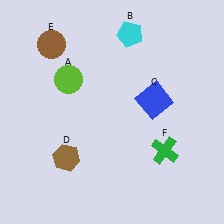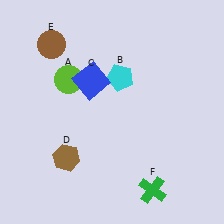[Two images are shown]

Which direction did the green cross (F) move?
The green cross (F) moved down.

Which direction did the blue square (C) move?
The blue square (C) moved left.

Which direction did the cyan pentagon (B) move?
The cyan pentagon (B) moved down.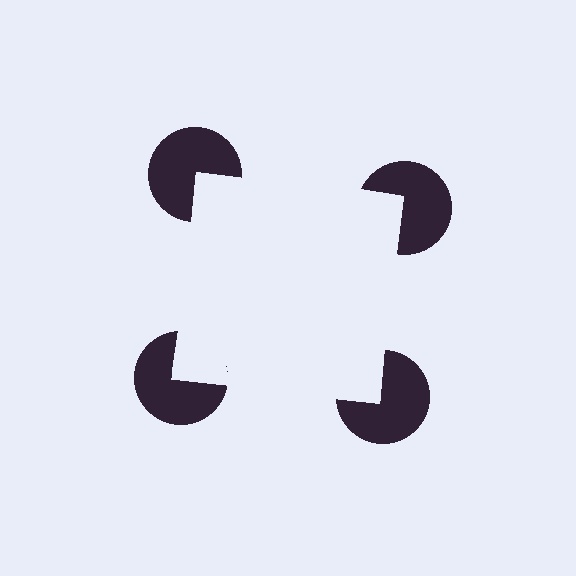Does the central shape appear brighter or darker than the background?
It typically appears slightly brighter than the background, even though no actual brightness change is drawn.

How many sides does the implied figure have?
4 sides.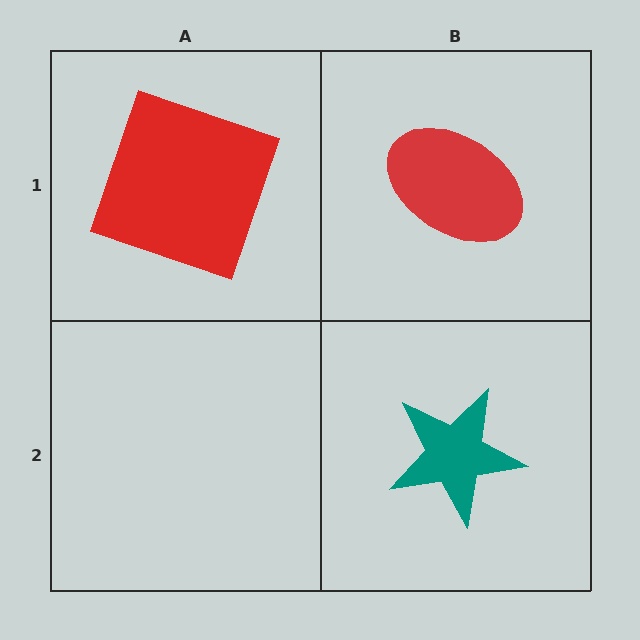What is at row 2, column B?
A teal star.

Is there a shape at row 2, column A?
No, that cell is empty.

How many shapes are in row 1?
2 shapes.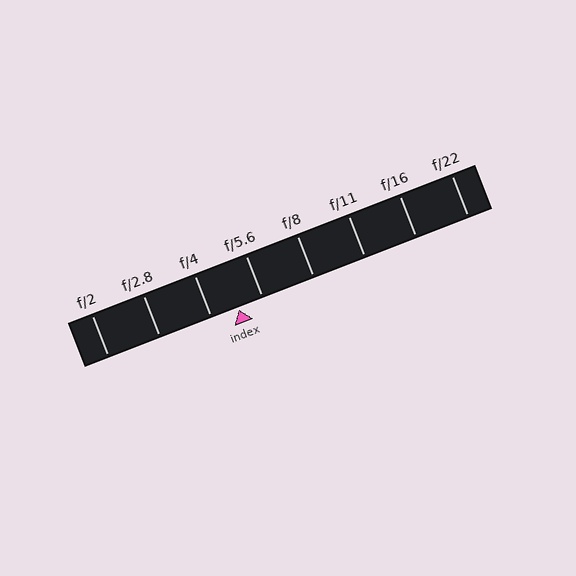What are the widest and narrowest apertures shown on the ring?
The widest aperture shown is f/2 and the narrowest is f/22.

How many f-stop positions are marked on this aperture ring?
There are 8 f-stop positions marked.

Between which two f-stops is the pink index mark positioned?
The index mark is between f/4 and f/5.6.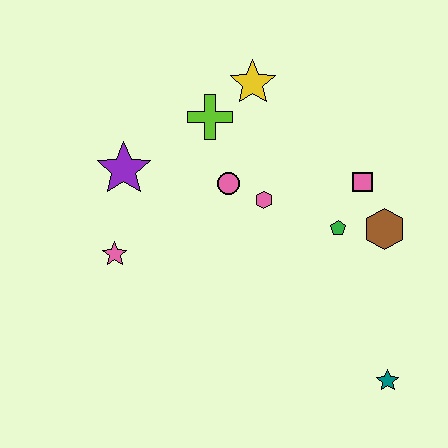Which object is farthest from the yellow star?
The teal star is farthest from the yellow star.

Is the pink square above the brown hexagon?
Yes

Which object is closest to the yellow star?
The lime cross is closest to the yellow star.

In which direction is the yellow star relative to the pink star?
The yellow star is above the pink star.